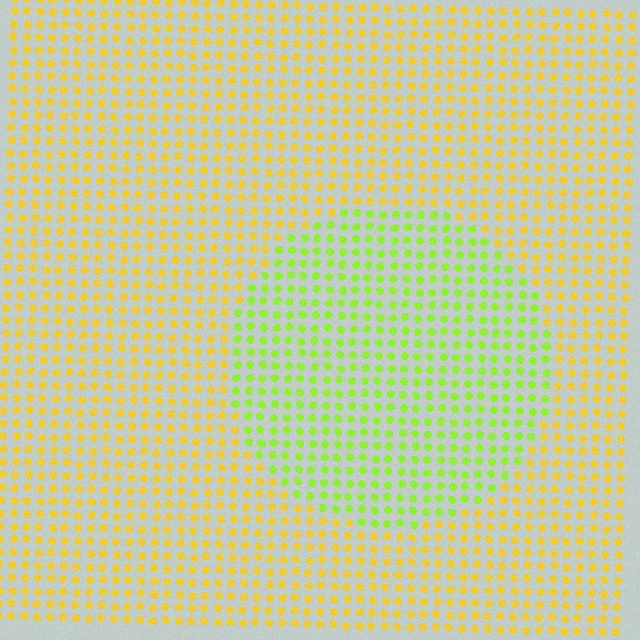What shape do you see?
I see a circle.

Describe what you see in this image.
The image is filled with small yellow elements in a uniform arrangement. A circle-shaped region is visible where the elements are tinted to a slightly different hue, forming a subtle color boundary.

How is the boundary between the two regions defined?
The boundary is defined purely by a slight shift in hue (about 42 degrees). Spacing, size, and orientation are identical on both sides.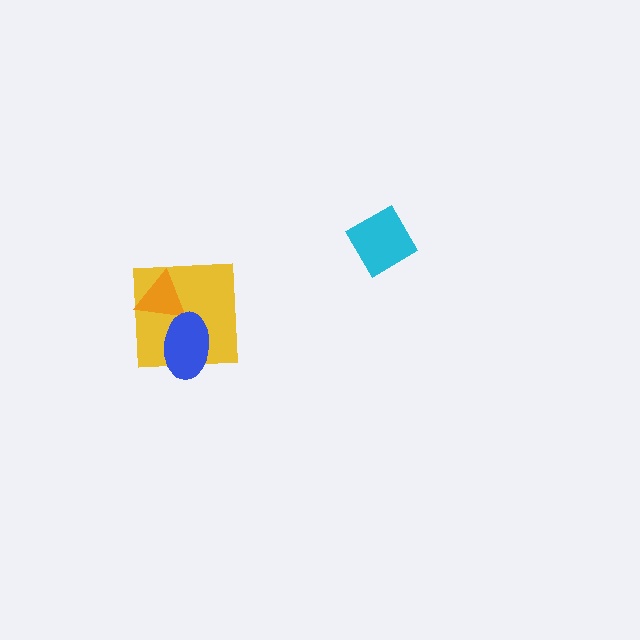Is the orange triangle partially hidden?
Yes, it is partially covered by another shape.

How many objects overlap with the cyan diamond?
0 objects overlap with the cyan diamond.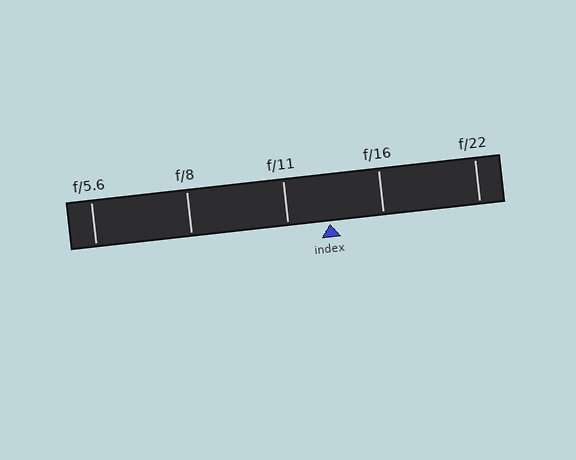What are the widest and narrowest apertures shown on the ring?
The widest aperture shown is f/5.6 and the narrowest is f/22.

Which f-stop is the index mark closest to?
The index mark is closest to f/11.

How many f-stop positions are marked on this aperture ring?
There are 5 f-stop positions marked.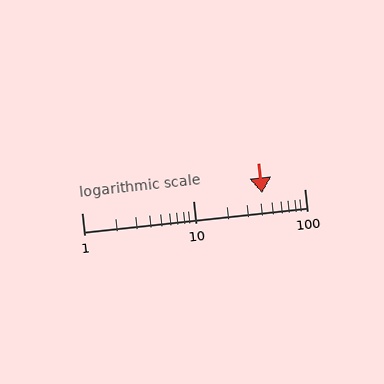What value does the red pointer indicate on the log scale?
The pointer indicates approximately 42.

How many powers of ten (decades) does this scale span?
The scale spans 2 decades, from 1 to 100.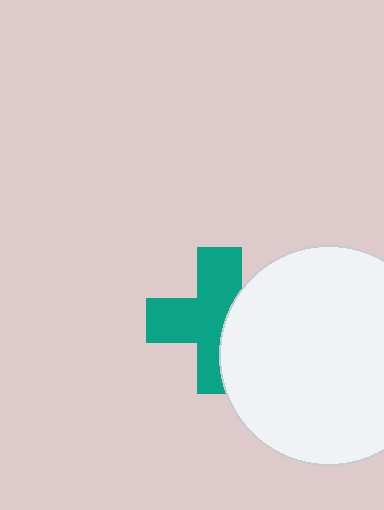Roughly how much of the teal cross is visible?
About half of it is visible (roughly 63%).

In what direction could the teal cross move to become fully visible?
The teal cross could move left. That would shift it out from behind the white circle entirely.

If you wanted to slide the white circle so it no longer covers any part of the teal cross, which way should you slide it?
Slide it right — that is the most direct way to separate the two shapes.